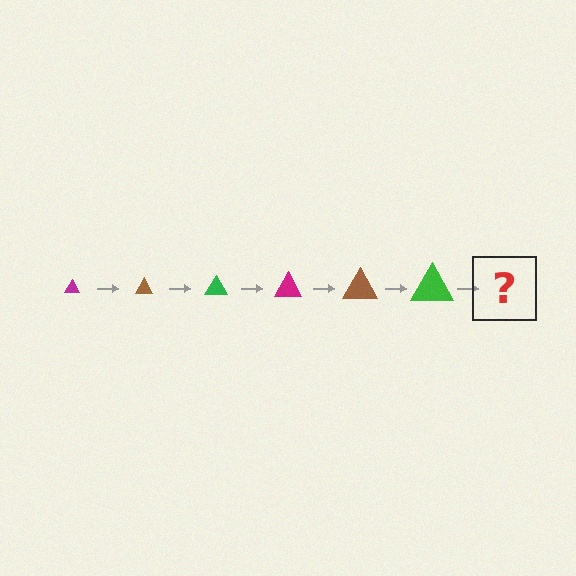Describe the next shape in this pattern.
It should be a magenta triangle, larger than the previous one.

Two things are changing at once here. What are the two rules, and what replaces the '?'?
The two rules are that the triangle grows larger each step and the color cycles through magenta, brown, and green. The '?' should be a magenta triangle, larger than the previous one.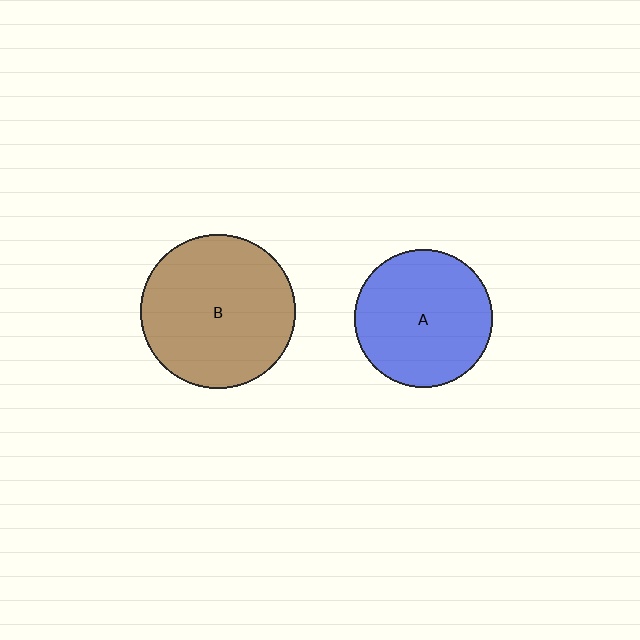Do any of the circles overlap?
No, none of the circles overlap.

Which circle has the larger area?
Circle B (brown).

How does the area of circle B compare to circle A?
Approximately 1.3 times.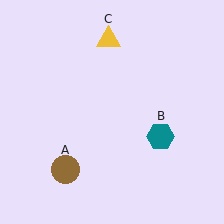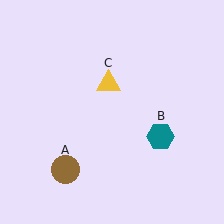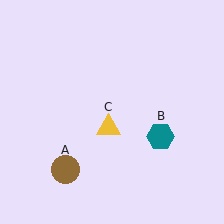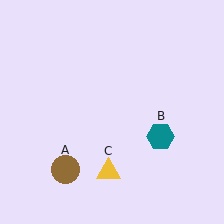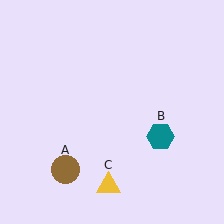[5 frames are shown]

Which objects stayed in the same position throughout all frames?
Brown circle (object A) and teal hexagon (object B) remained stationary.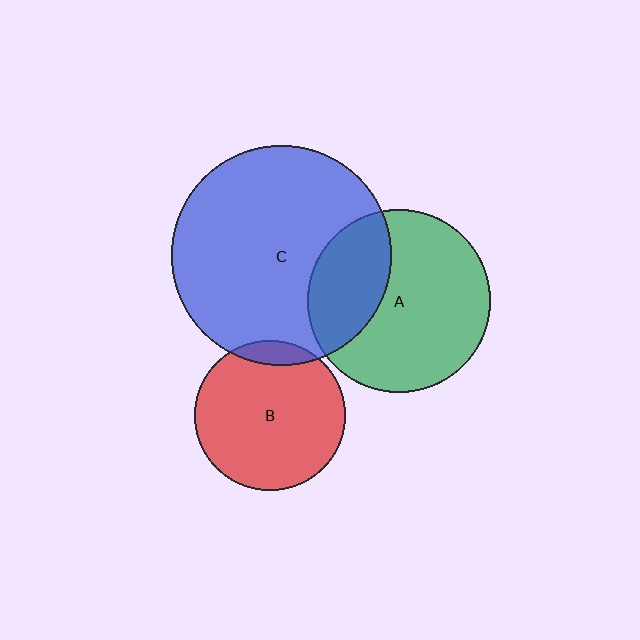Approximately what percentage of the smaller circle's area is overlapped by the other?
Approximately 10%.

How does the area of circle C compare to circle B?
Approximately 2.2 times.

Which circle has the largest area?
Circle C (blue).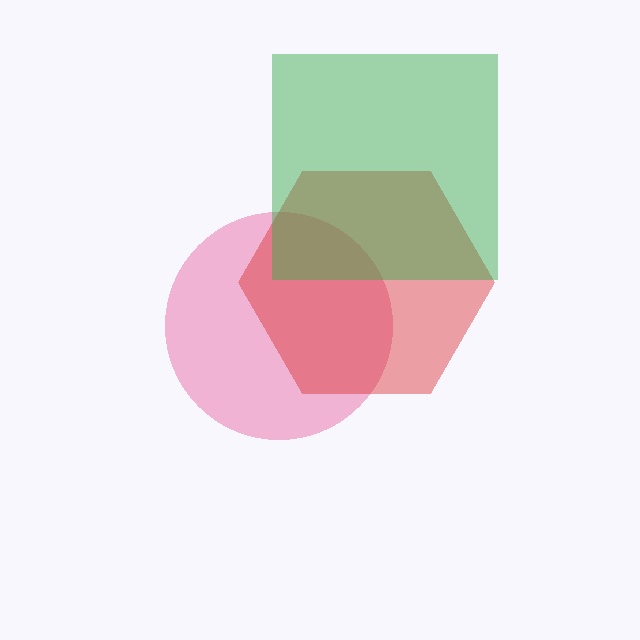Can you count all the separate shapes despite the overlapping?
Yes, there are 3 separate shapes.